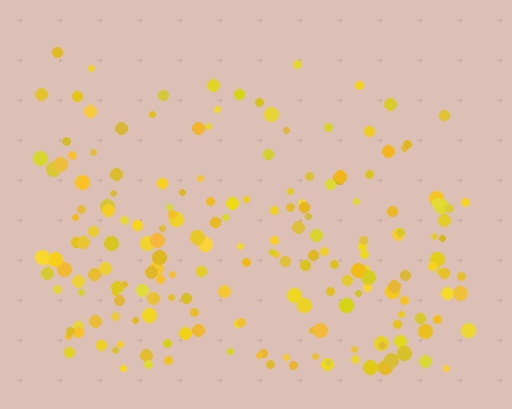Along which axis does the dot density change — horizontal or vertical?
Vertical.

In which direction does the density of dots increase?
From top to bottom, with the bottom side densest.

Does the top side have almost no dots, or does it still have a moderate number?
Still a moderate number, just noticeably fewer than the bottom.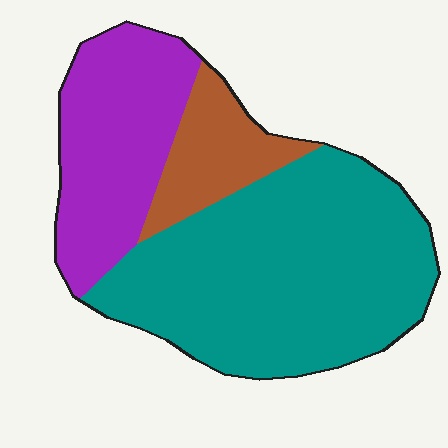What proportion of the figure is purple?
Purple covers 28% of the figure.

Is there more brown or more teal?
Teal.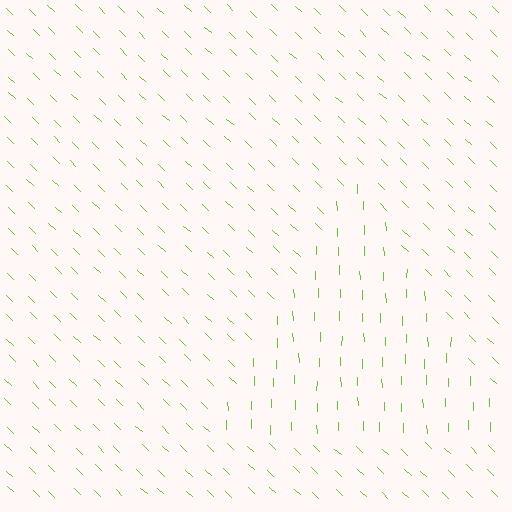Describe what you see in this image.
The image is filled with small lime line segments. A triangle region in the image has lines oriented differently from the surrounding lines, creating a visible texture boundary.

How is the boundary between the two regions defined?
The boundary is defined purely by a change in line orientation (approximately 45 degrees difference). All lines are the same color and thickness.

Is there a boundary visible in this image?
Yes, there is a texture boundary formed by a change in line orientation.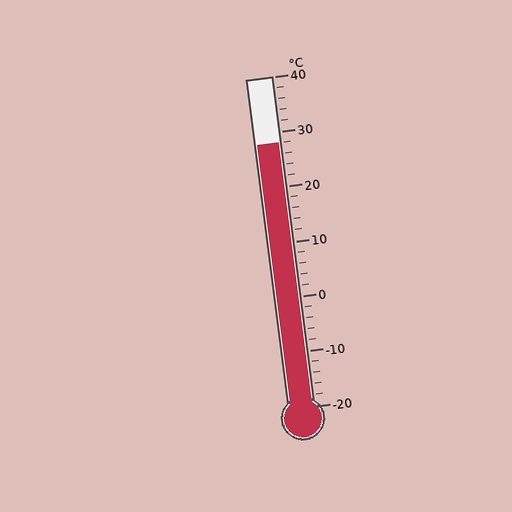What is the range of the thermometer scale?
The thermometer scale ranges from -20°C to 40°C.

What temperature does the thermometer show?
The thermometer shows approximately 28°C.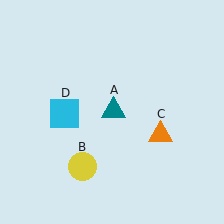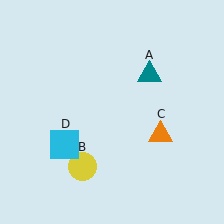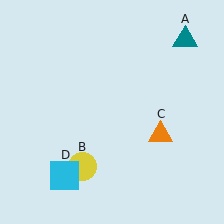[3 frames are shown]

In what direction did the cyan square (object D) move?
The cyan square (object D) moved down.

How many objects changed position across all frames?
2 objects changed position: teal triangle (object A), cyan square (object D).